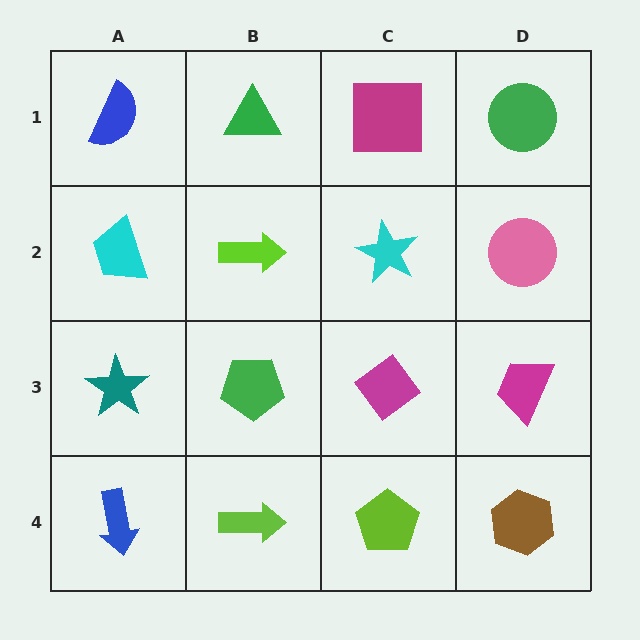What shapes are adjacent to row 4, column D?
A magenta trapezoid (row 3, column D), a lime pentagon (row 4, column C).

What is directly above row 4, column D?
A magenta trapezoid.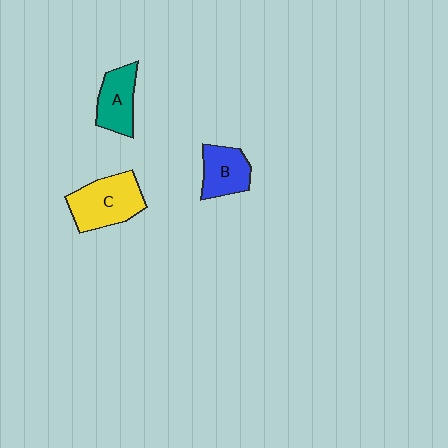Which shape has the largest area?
Shape C (yellow).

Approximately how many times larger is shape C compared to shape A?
Approximately 1.4 times.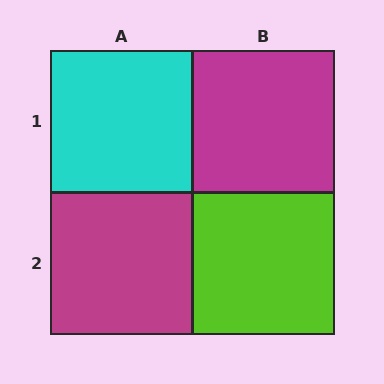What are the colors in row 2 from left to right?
Magenta, lime.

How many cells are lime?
1 cell is lime.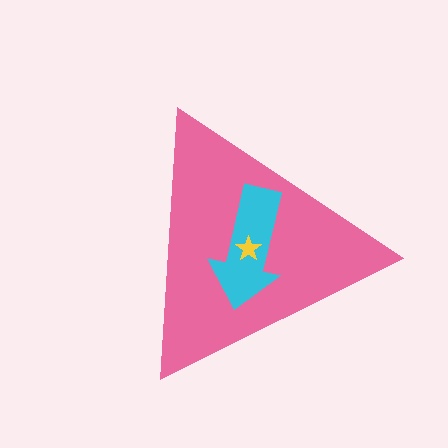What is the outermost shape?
The pink triangle.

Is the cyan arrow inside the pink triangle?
Yes.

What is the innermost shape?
The yellow star.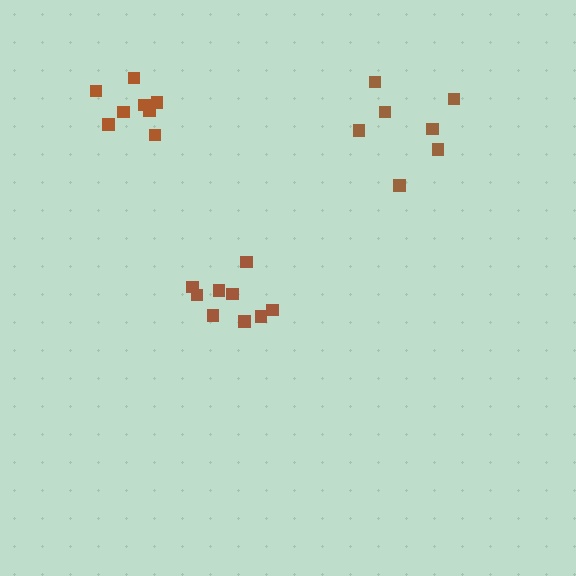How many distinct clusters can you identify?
There are 3 distinct clusters.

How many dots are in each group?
Group 1: 9 dots, Group 2: 7 dots, Group 3: 8 dots (24 total).